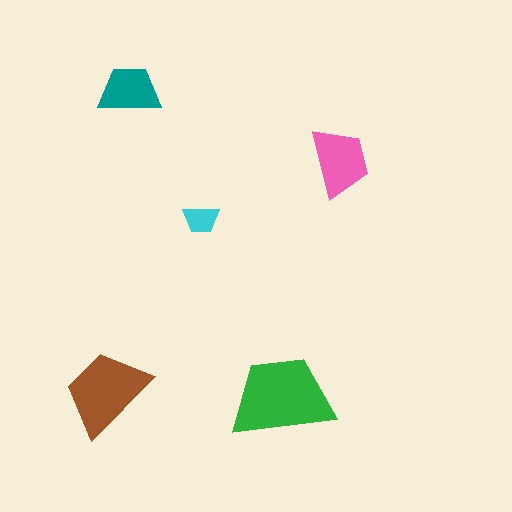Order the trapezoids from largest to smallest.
the green one, the brown one, the pink one, the teal one, the cyan one.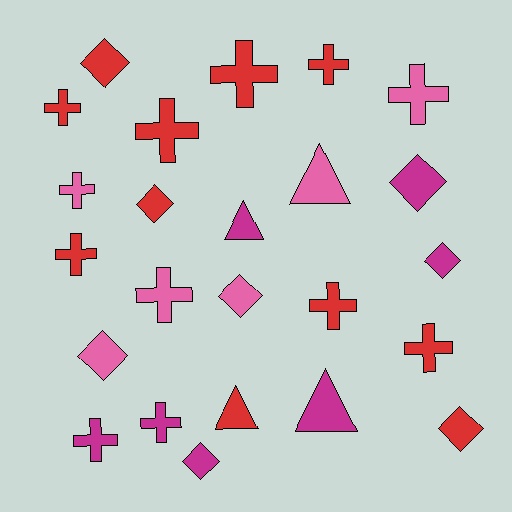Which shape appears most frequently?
Cross, with 12 objects.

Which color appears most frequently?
Red, with 11 objects.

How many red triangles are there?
There is 1 red triangle.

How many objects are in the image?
There are 24 objects.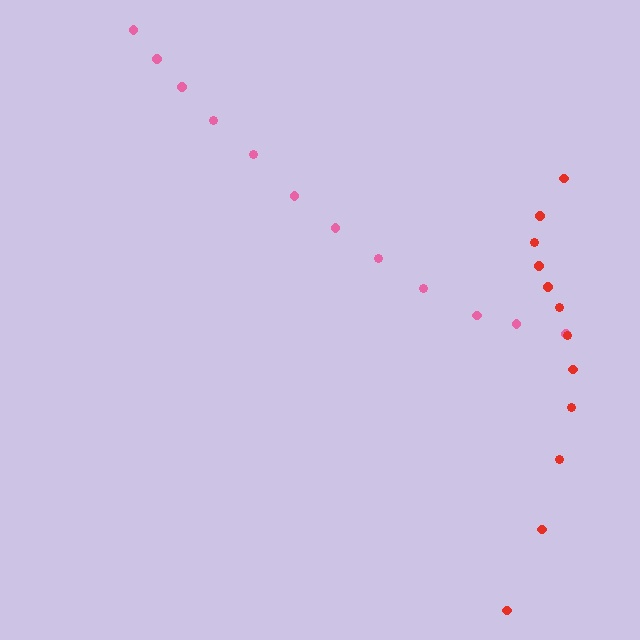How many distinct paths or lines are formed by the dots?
There are 2 distinct paths.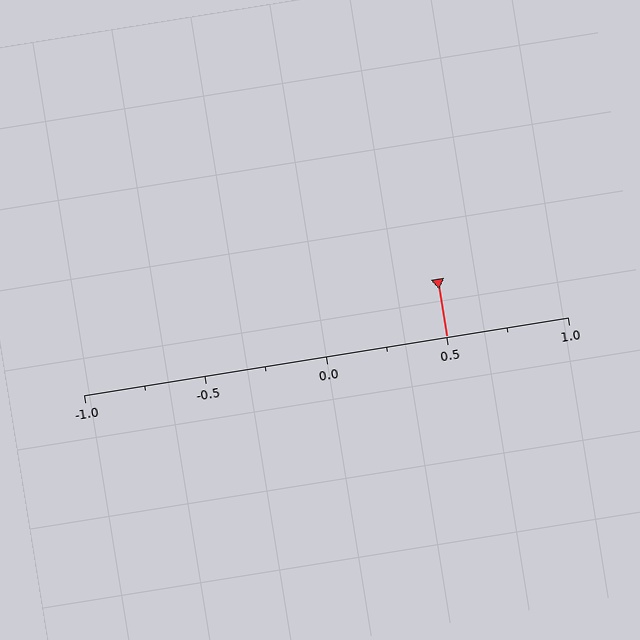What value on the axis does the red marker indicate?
The marker indicates approximately 0.5.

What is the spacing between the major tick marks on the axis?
The major ticks are spaced 0.5 apart.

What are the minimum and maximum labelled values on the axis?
The axis runs from -1.0 to 1.0.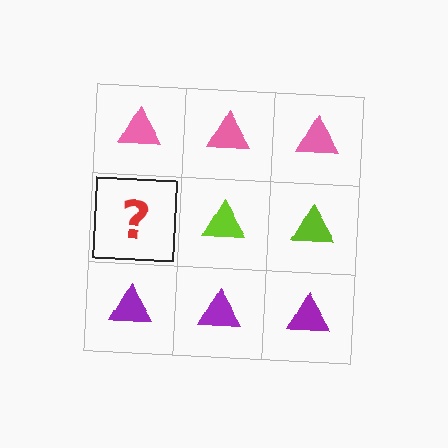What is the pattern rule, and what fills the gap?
The rule is that each row has a consistent color. The gap should be filled with a lime triangle.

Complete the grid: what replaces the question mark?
The question mark should be replaced with a lime triangle.